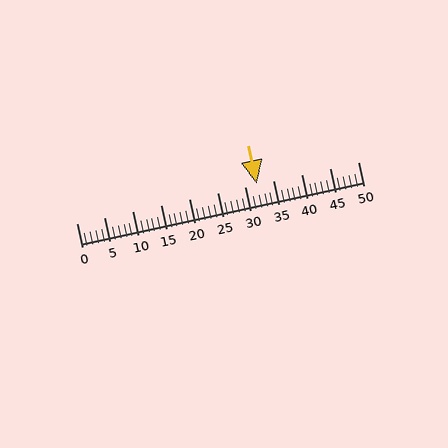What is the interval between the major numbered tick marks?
The major tick marks are spaced 5 units apart.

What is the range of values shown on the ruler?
The ruler shows values from 0 to 50.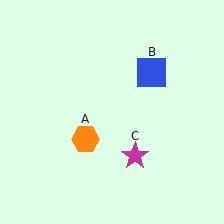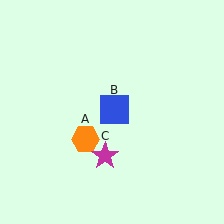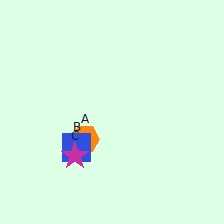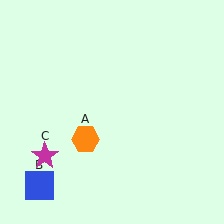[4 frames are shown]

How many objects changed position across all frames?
2 objects changed position: blue square (object B), magenta star (object C).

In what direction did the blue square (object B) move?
The blue square (object B) moved down and to the left.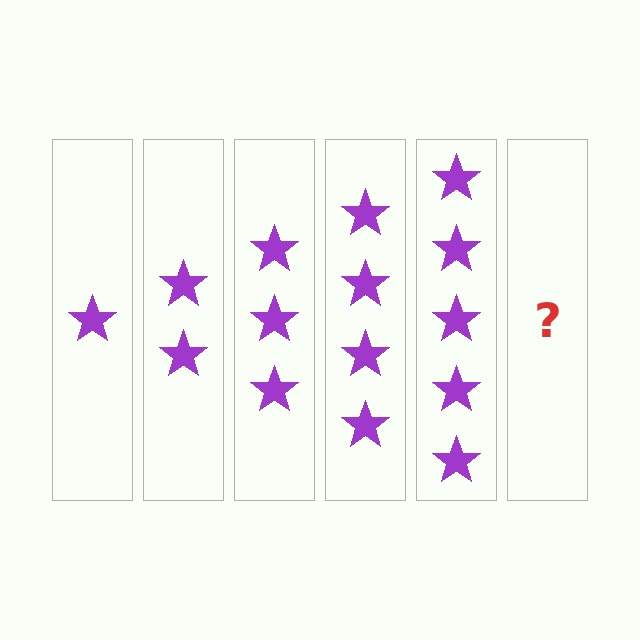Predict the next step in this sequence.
The next step is 6 stars.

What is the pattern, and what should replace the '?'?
The pattern is that each step adds one more star. The '?' should be 6 stars.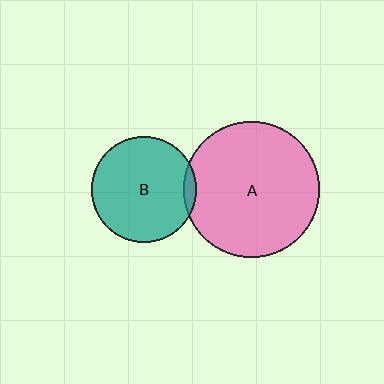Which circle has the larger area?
Circle A (pink).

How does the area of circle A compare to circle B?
Approximately 1.7 times.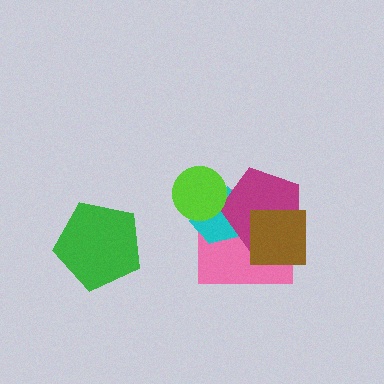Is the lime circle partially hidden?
No, no other shape covers it.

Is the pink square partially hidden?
Yes, it is partially covered by another shape.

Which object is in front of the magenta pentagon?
The brown square is in front of the magenta pentagon.